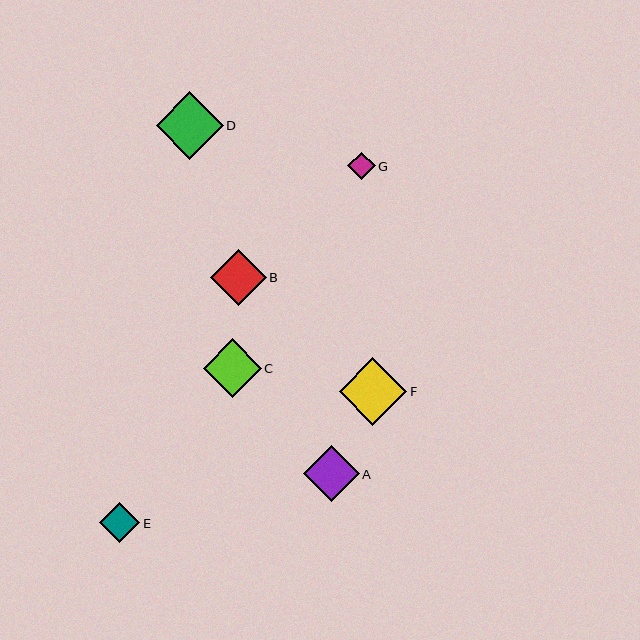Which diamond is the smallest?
Diamond G is the smallest with a size of approximately 27 pixels.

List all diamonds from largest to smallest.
From largest to smallest: F, D, C, B, A, E, G.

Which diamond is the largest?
Diamond F is the largest with a size of approximately 68 pixels.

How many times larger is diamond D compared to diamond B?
Diamond D is approximately 1.2 times the size of diamond B.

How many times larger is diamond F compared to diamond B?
Diamond F is approximately 1.2 times the size of diamond B.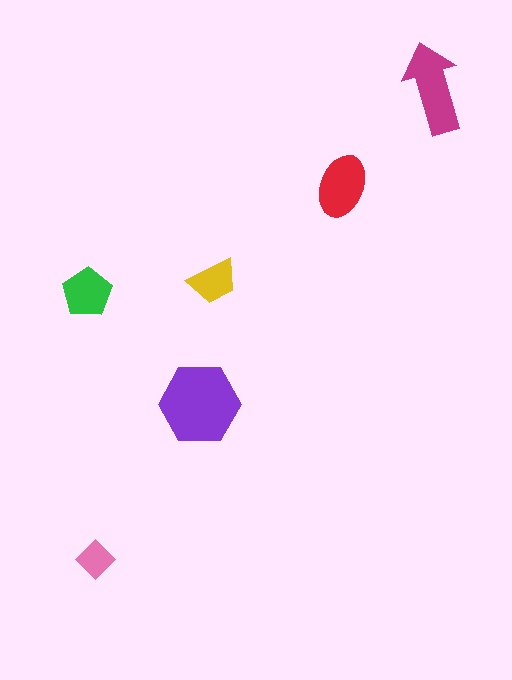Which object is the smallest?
The pink diamond.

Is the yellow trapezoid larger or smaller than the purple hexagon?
Smaller.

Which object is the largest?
The purple hexagon.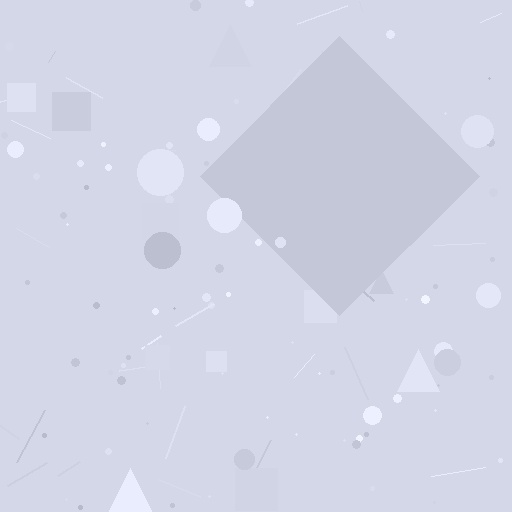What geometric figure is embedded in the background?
A diamond is embedded in the background.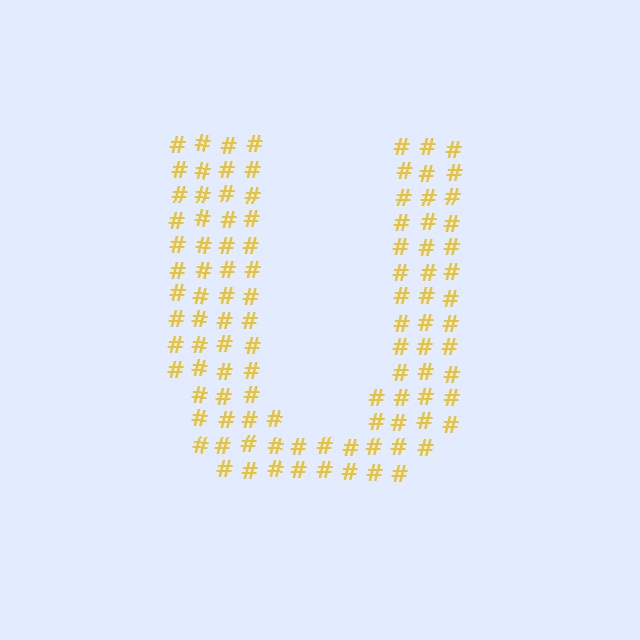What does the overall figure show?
The overall figure shows the letter U.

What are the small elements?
The small elements are hash symbols.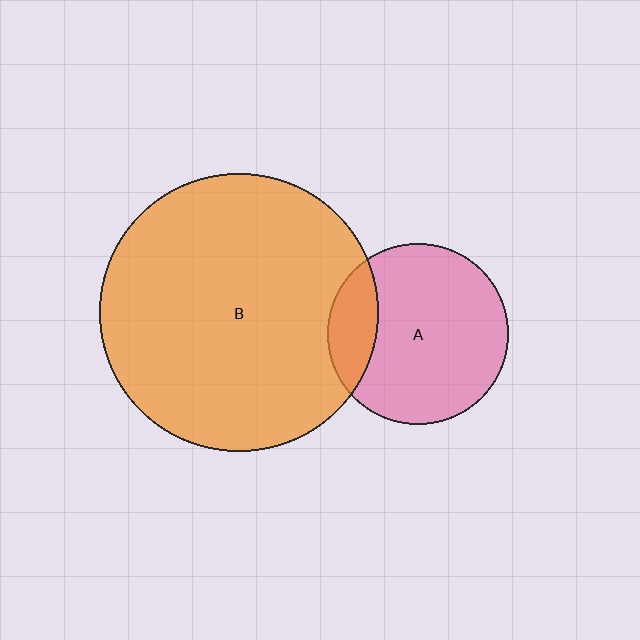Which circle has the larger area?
Circle B (orange).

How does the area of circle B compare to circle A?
Approximately 2.3 times.